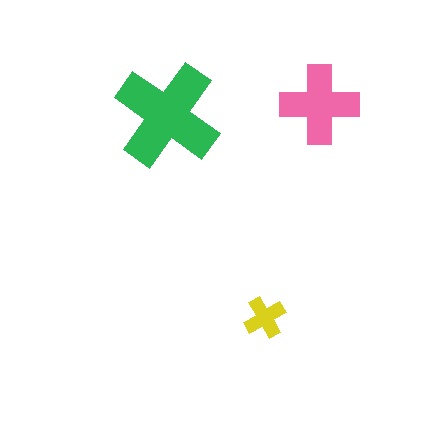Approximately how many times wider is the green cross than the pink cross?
About 1.5 times wider.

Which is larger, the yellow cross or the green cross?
The green one.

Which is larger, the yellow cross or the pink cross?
The pink one.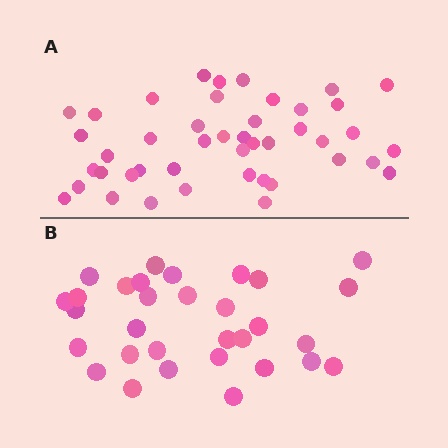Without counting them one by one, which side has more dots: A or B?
Region A (the top region) has more dots.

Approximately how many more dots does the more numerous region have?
Region A has approximately 15 more dots than region B.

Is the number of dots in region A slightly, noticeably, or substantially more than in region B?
Region A has noticeably more, but not dramatically so. The ratio is roughly 1.4 to 1.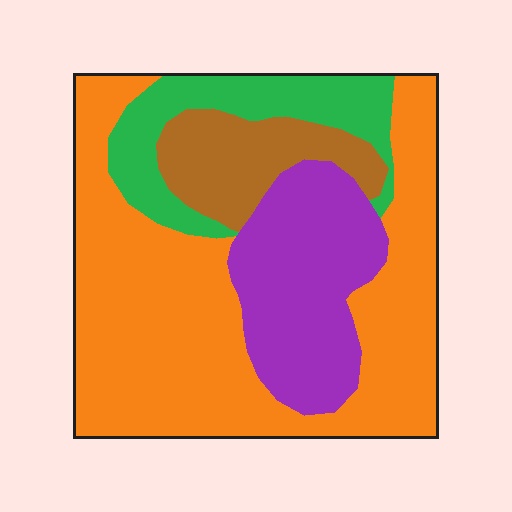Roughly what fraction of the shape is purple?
Purple covers about 20% of the shape.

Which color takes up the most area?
Orange, at roughly 55%.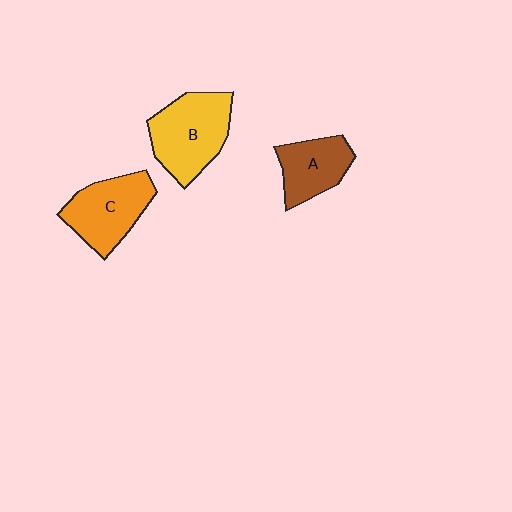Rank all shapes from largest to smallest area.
From largest to smallest: B (yellow), C (orange), A (brown).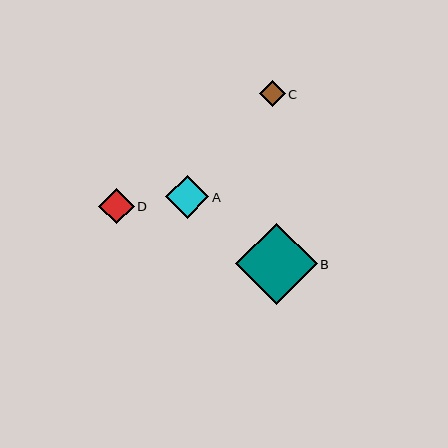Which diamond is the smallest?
Diamond C is the smallest with a size of approximately 26 pixels.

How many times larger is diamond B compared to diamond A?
Diamond B is approximately 1.9 times the size of diamond A.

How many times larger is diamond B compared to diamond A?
Diamond B is approximately 1.9 times the size of diamond A.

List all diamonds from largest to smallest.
From largest to smallest: B, A, D, C.